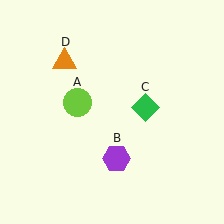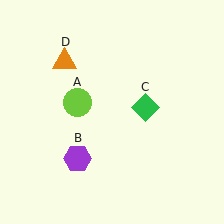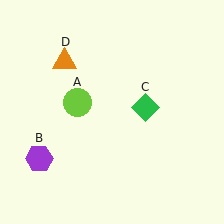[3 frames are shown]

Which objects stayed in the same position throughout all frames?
Lime circle (object A) and green diamond (object C) and orange triangle (object D) remained stationary.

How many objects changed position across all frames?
1 object changed position: purple hexagon (object B).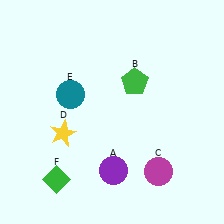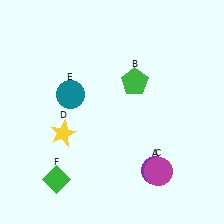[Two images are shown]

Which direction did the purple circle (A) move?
The purple circle (A) moved right.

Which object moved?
The purple circle (A) moved right.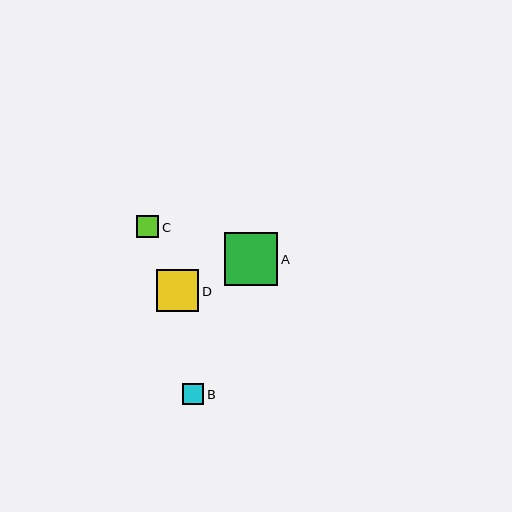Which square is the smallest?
Square B is the smallest with a size of approximately 21 pixels.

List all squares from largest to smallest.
From largest to smallest: A, D, C, B.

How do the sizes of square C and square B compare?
Square C and square B are approximately the same size.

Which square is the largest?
Square A is the largest with a size of approximately 54 pixels.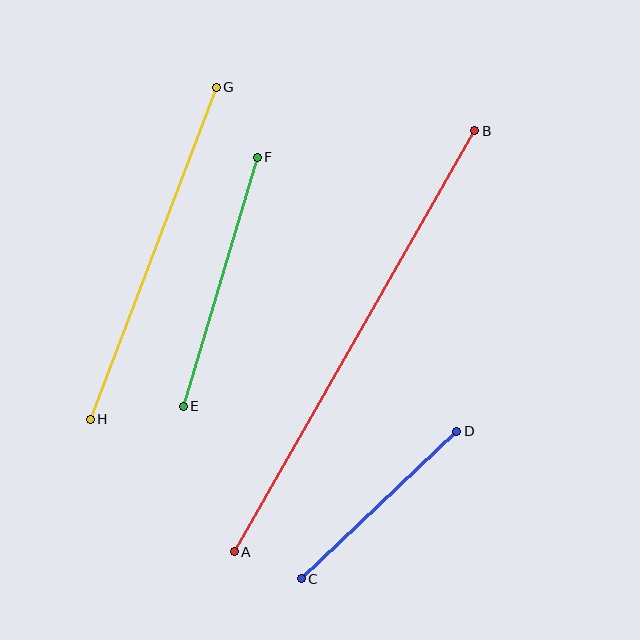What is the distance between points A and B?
The distance is approximately 485 pixels.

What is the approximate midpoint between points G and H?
The midpoint is at approximately (153, 253) pixels.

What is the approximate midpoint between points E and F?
The midpoint is at approximately (220, 282) pixels.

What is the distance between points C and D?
The distance is approximately 214 pixels.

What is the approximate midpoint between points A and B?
The midpoint is at approximately (355, 341) pixels.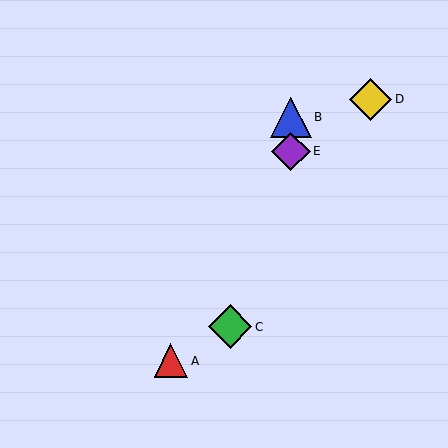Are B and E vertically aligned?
Yes, both are at x≈291.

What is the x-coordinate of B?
Object B is at x≈291.